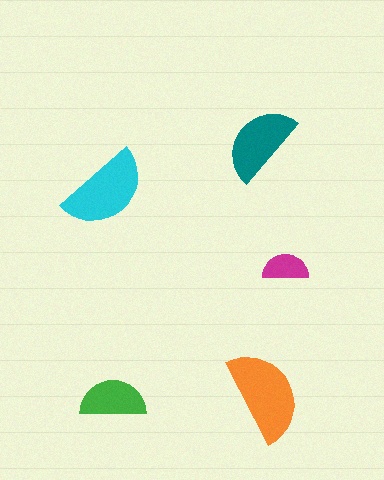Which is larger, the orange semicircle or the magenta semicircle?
The orange one.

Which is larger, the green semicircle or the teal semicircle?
The teal one.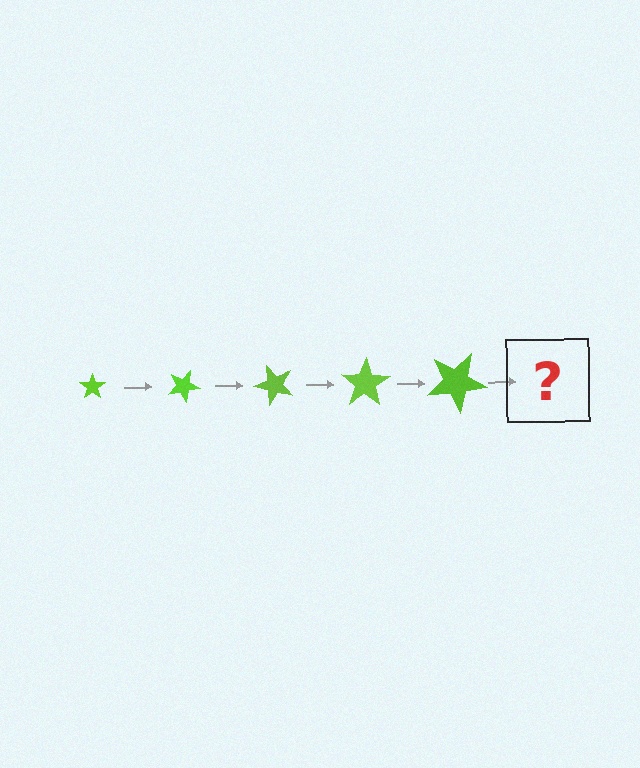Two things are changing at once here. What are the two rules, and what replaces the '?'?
The two rules are that the star grows larger each step and it rotates 25 degrees each step. The '?' should be a star, larger than the previous one and rotated 125 degrees from the start.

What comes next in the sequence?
The next element should be a star, larger than the previous one and rotated 125 degrees from the start.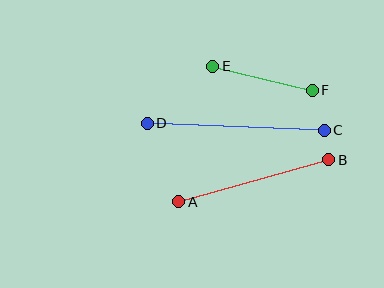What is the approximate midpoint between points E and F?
The midpoint is at approximately (263, 78) pixels.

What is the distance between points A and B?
The distance is approximately 156 pixels.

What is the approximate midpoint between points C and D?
The midpoint is at approximately (236, 127) pixels.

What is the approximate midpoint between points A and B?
The midpoint is at approximately (254, 181) pixels.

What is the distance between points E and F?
The distance is approximately 102 pixels.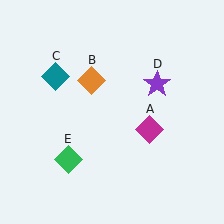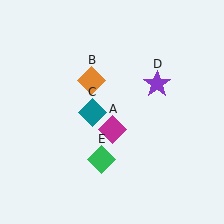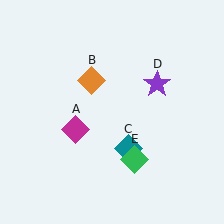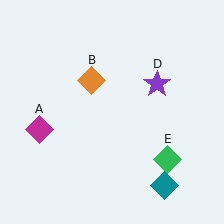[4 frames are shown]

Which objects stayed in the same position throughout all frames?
Orange diamond (object B) and purple star (object D) remained stationary.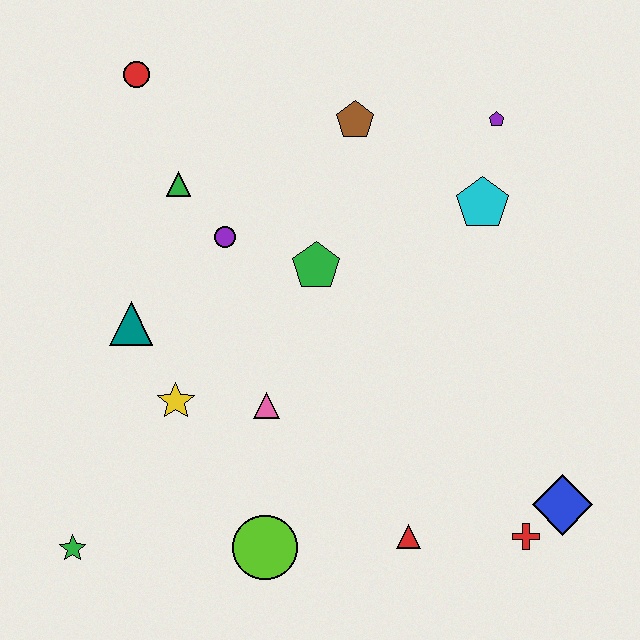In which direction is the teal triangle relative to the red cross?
The teal triangle is to the left of the red cross.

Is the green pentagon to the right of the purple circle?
Yes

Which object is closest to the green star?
The yellow star is closest to the green star.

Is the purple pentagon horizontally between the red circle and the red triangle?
No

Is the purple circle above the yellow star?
Yes